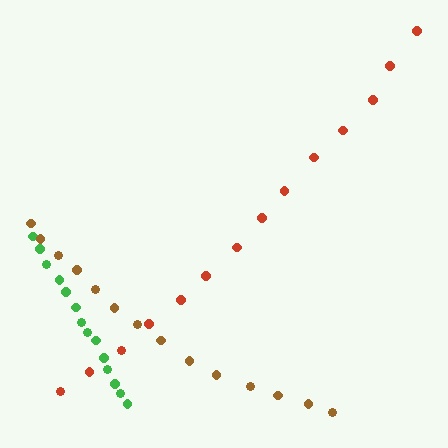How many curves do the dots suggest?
There are 3 distinct paths.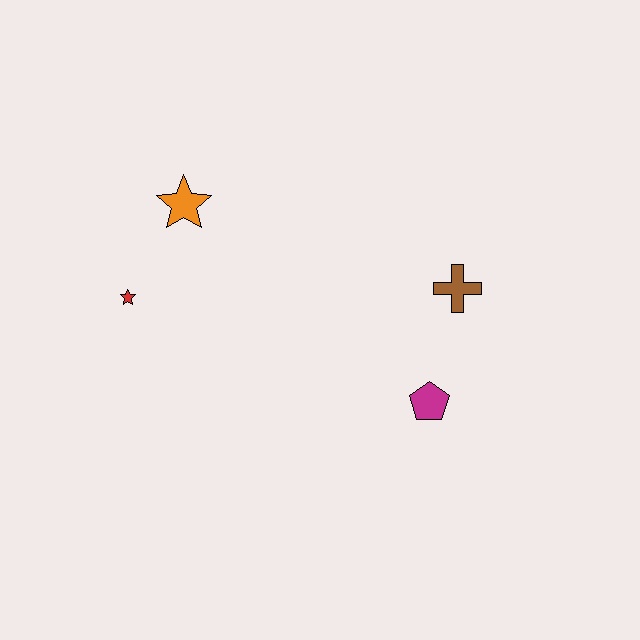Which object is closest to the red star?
The orange star is closest to the red star.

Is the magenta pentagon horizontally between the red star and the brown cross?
Yes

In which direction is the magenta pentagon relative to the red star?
The magenta pentagon is to the right of the red star.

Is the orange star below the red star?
No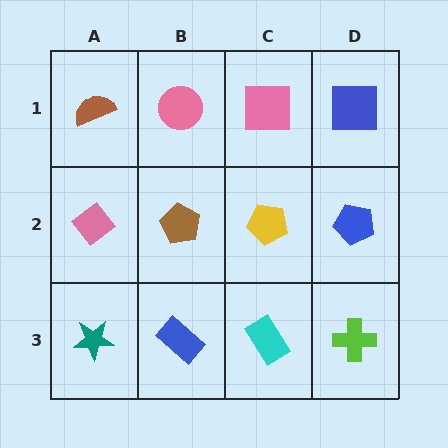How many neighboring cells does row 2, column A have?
3.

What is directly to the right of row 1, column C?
A blue square.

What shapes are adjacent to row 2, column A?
A brown semicircle (row 1, column A), a teal star (row 3, column A), a brown pentagon (row 2, column B).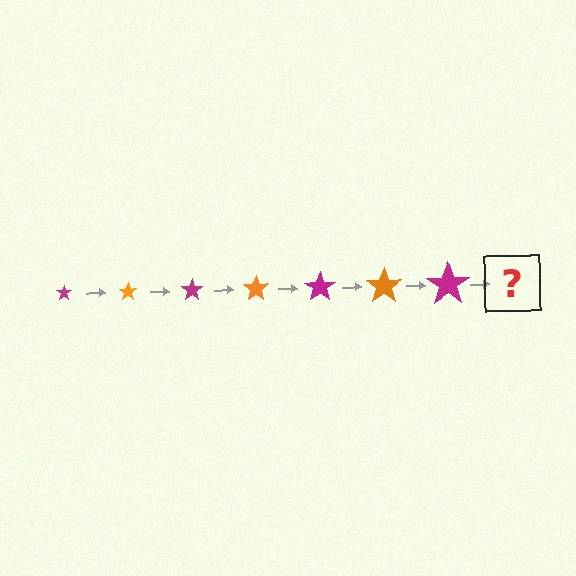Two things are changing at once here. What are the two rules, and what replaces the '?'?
The two rules are that the star grows larger each step and the color cycles through magenta and orange. The '?' should be an orange star, larger than the previous one.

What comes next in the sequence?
The next element should be an orange star, larger than the previous one.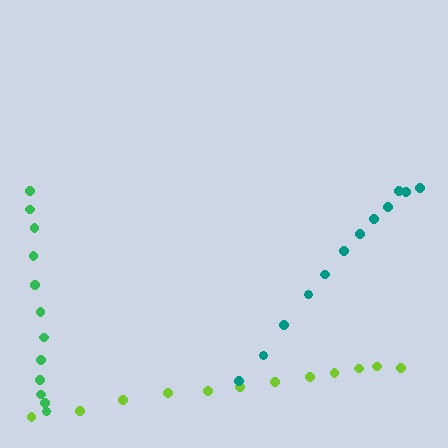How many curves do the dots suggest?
There are 3 distinct paths.